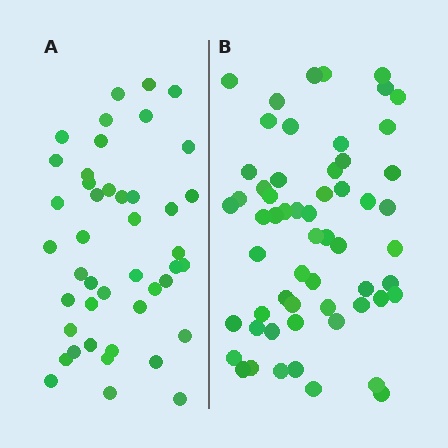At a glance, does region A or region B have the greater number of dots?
Region B (the right region) has more dots.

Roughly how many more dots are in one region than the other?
Region B has approximately 15 more dots than region A.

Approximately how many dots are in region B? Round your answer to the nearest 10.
About 60 dots. (The exact count is 58, which rounds to 60.)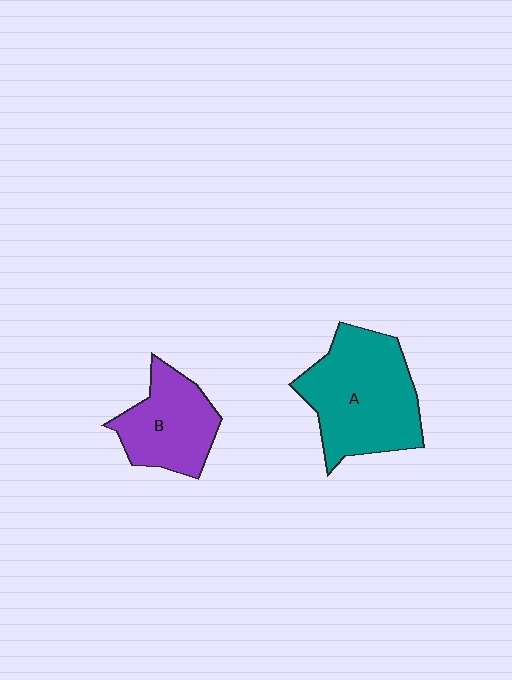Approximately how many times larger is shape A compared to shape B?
Approximately 1.5 times.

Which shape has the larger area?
Shape A (teal).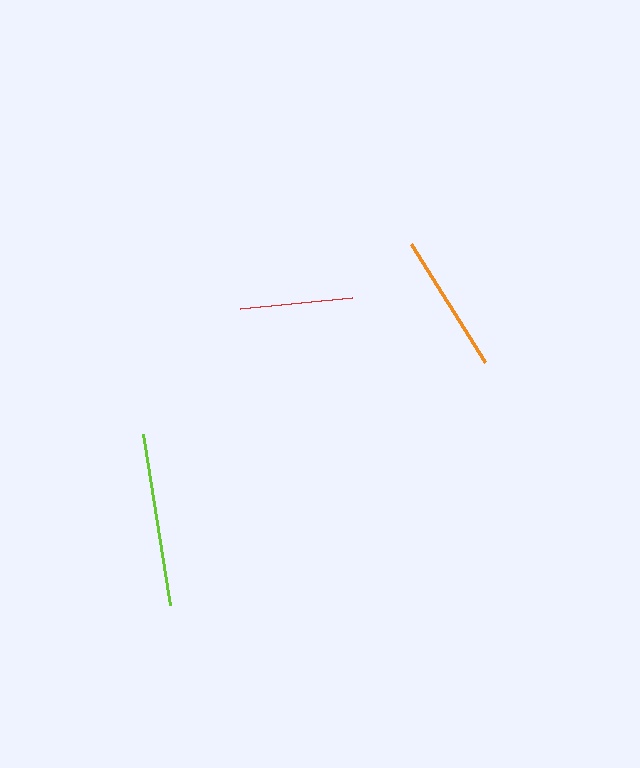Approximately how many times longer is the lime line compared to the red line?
The lime line is approximately 1.5 times the length of the red line.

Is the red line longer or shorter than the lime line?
The lime line is longer than the red line.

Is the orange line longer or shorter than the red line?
The orange line is longer than the red line.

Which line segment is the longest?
The lime line is the longest at approximately 174 pixels.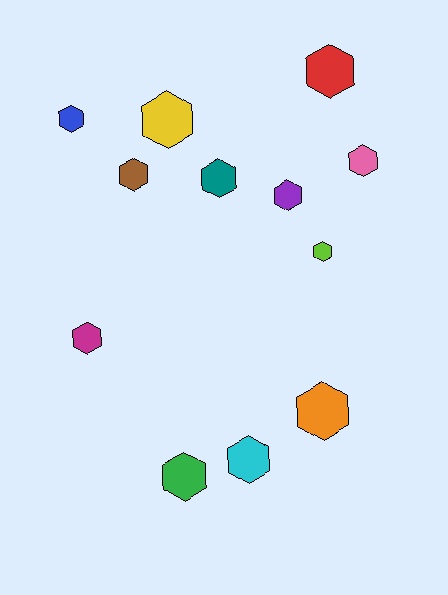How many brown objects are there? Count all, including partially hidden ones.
There is 1 brown object.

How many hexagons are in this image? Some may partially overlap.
There are 12 hexagons.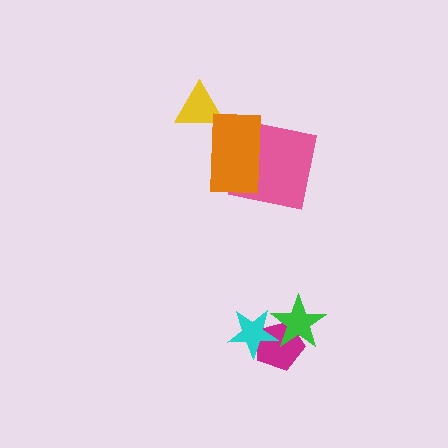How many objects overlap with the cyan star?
2 objects overlap with the cyan star.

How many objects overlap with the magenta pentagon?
2 objects overlap with the magenta pentagon.